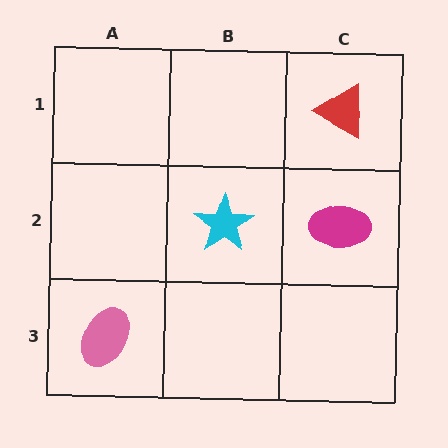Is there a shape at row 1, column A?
No, that cell is empty.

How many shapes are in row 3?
1 shape.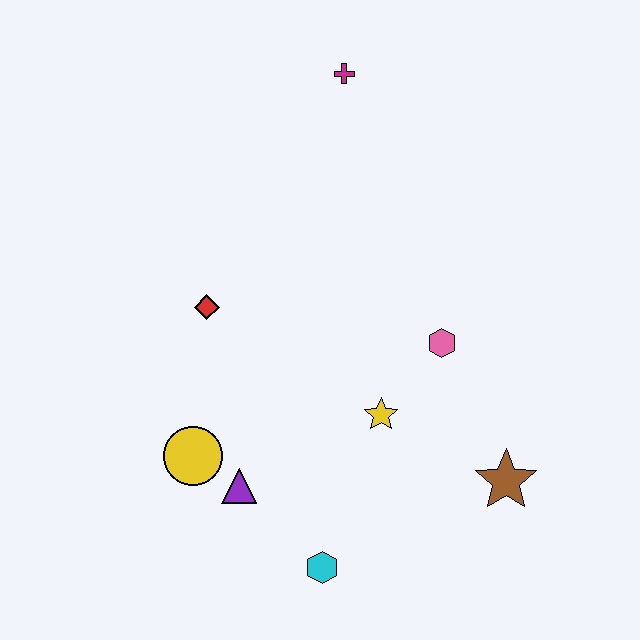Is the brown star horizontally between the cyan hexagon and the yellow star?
No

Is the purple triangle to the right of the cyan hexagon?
No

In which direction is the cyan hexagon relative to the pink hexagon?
The cyan hexagon is below the pink hexagon.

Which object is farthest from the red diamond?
The brown star is farthest from the red diamond.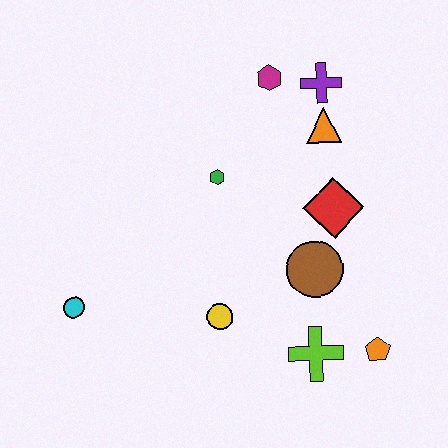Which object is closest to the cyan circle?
The yellow circle is closest to the cyan circle.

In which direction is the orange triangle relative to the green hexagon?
The orange triangle is to the right of the green hexagon.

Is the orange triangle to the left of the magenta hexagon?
No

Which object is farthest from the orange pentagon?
The cyan circle is farthest from the orange pentagon.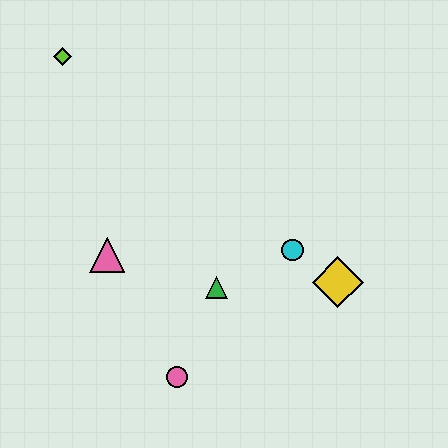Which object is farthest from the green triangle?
The lime diamond is farthest from the green triangle.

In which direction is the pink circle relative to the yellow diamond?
The pink circle is to the left of the yellow diamond.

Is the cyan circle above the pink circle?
Yes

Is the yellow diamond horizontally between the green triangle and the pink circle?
No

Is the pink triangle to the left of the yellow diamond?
Yes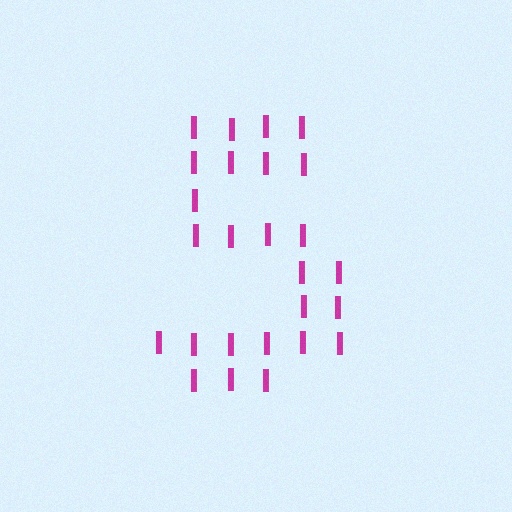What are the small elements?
The small elements are letter I's.